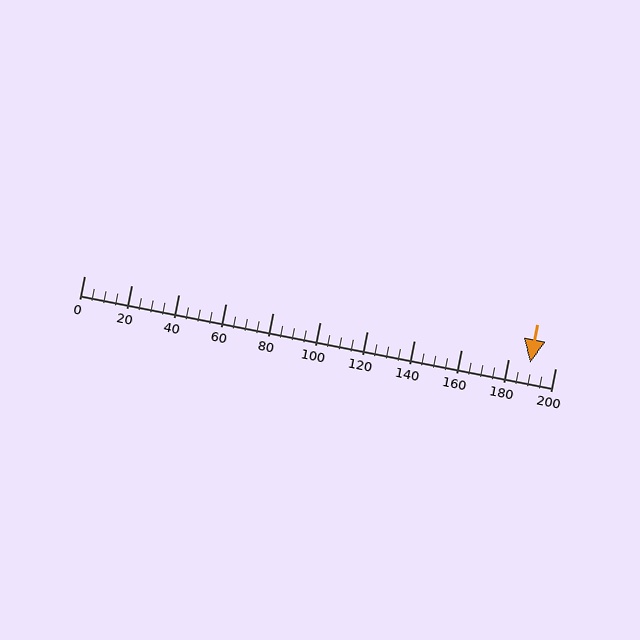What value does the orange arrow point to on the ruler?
The orange arrow points to approximately 190.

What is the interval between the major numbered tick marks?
The major tick marks are spaced 20 units apart.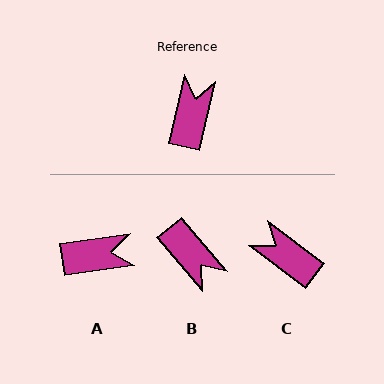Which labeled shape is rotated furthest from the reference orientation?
B, about 126 degrees away.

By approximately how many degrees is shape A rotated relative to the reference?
Approximately 68 degrees clockwise.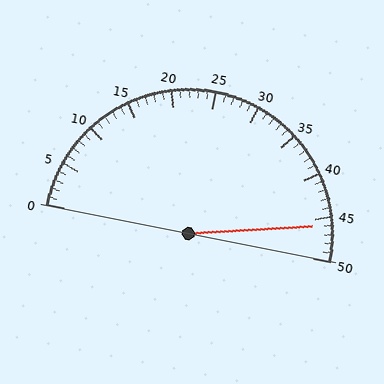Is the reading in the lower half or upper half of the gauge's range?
The reading is in the upper half of the range (0 to 50).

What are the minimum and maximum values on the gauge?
The gauge ranges from 0 to 50.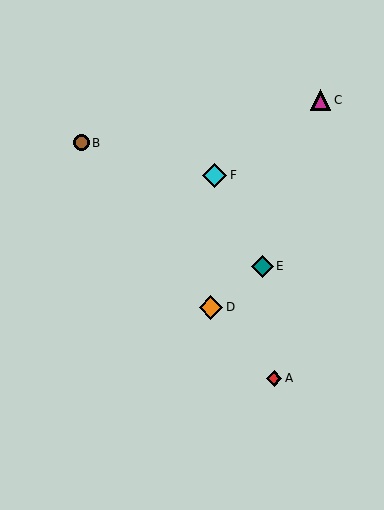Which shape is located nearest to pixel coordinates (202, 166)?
The cyan diamond (labeled F) at (215, 175) is nearest to that location.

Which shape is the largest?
The cyan diamond (labeled F) is the largest.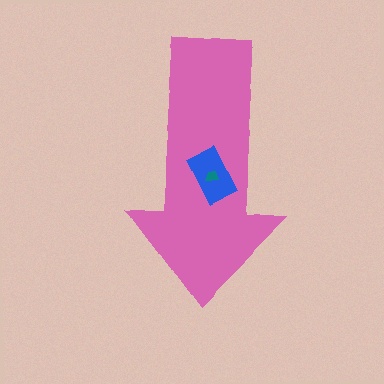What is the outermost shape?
The pink arrow.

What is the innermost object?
The teal trapezoid.